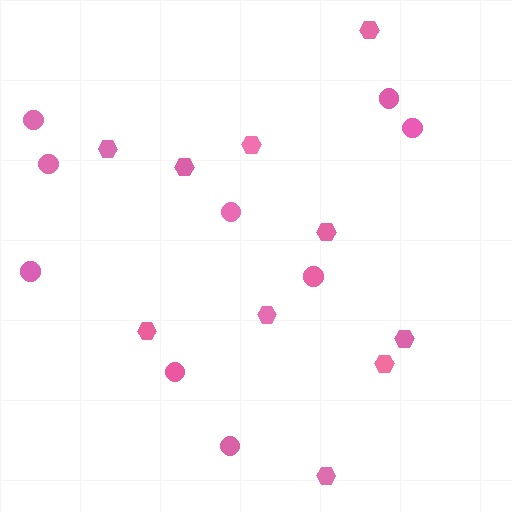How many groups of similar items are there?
There are 2 groups: one group of circles (9) and one group of hexagons (10).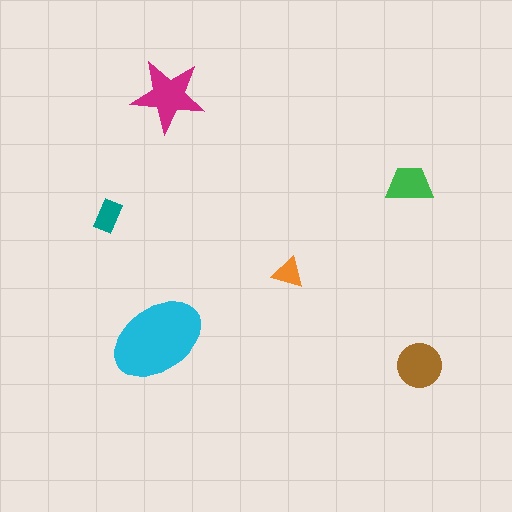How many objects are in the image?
There are 6 objects in the image.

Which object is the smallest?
The orange triangle.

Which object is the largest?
The cyan ellipse.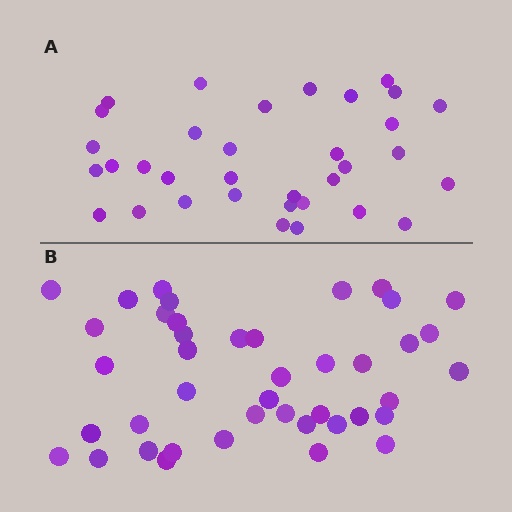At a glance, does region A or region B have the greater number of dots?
Region B (the bottom region) has more dots.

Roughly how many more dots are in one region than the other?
Region B has roughly 8 or so more dots than region A.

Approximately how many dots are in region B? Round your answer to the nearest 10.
About 40 dots. (The exact count is 42, which rounds to 40.)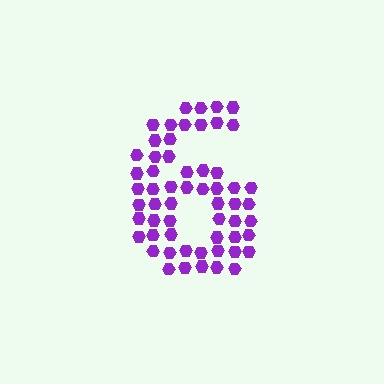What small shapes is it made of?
It is made of small hexagons.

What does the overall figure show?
The overall figure shows the digit 6.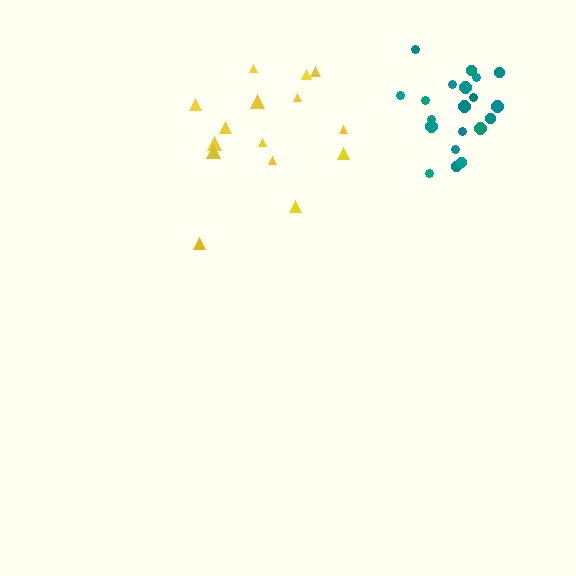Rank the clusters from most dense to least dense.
teal, yellow.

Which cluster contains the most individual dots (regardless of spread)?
Teal (20).